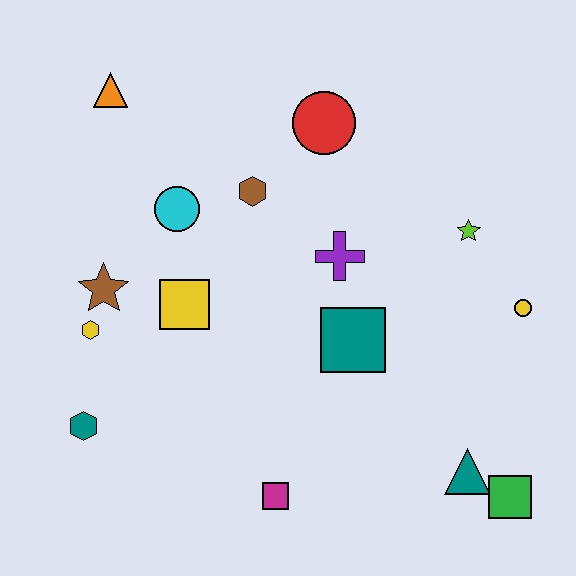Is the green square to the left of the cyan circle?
No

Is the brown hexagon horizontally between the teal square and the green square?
No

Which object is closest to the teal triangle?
The green square is closest to the teal triangle.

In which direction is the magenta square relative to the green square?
The magenta square is to the left of the green square.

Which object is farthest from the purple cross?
The teal hexagon is farthest from the purple cross.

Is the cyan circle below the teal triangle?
No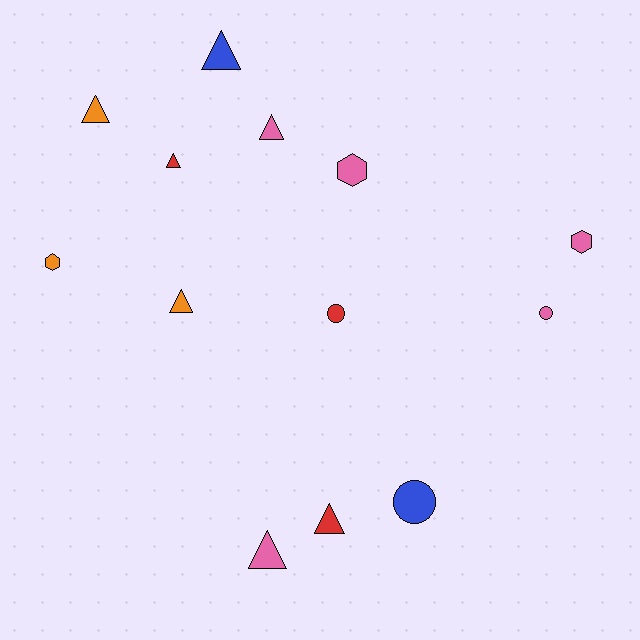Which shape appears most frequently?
Triangle, with 7 objects.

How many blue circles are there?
There is 1 blue circle.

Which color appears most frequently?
Pink, with 5 objects.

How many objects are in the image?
There are 13 objects.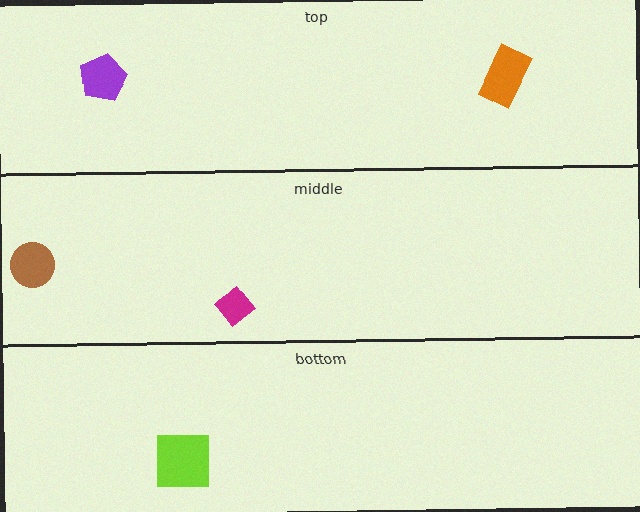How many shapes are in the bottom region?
1.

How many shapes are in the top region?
2.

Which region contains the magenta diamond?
The middle region.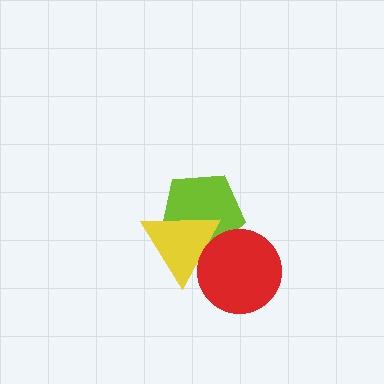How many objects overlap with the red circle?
2 objects overlap with the red circle.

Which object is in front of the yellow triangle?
The red circle is in front of the yellow triangle.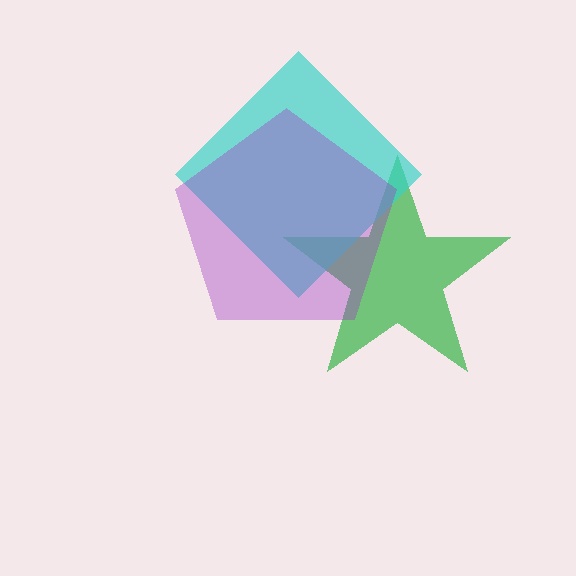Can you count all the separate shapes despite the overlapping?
Yes, there are 3 separate shapes.